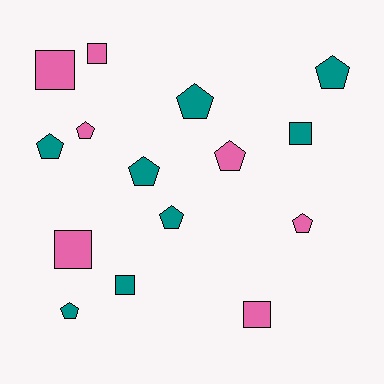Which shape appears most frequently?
Pentagon, with 9 objects.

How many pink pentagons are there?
There are 3 pink pentagons.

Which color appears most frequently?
Teal, with 8 objects.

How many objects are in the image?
There are 15 objects.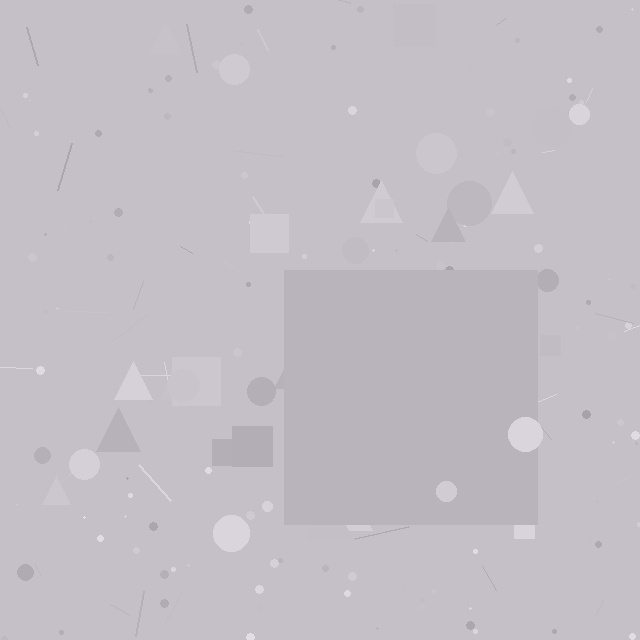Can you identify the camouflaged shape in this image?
The camouflaged shape is a square.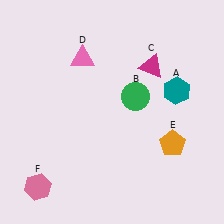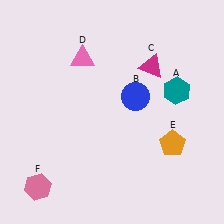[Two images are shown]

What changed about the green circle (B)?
In Image 1, B is green. In Image 2, it changed to blue.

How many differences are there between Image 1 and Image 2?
There is 1 difference between the two images.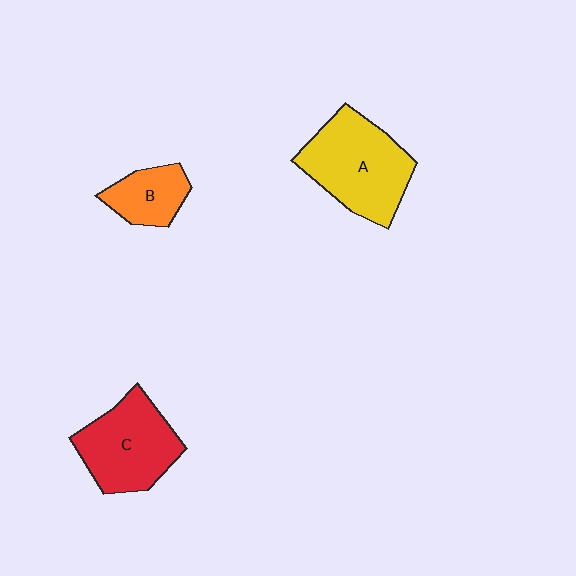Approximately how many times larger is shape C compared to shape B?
Approximately 1.9 times.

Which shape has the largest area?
Shape A (yellow).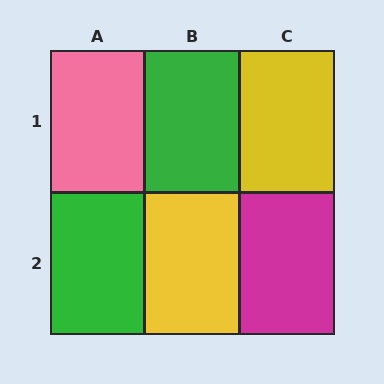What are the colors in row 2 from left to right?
Green, yellow, magenta.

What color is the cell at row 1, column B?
Green.